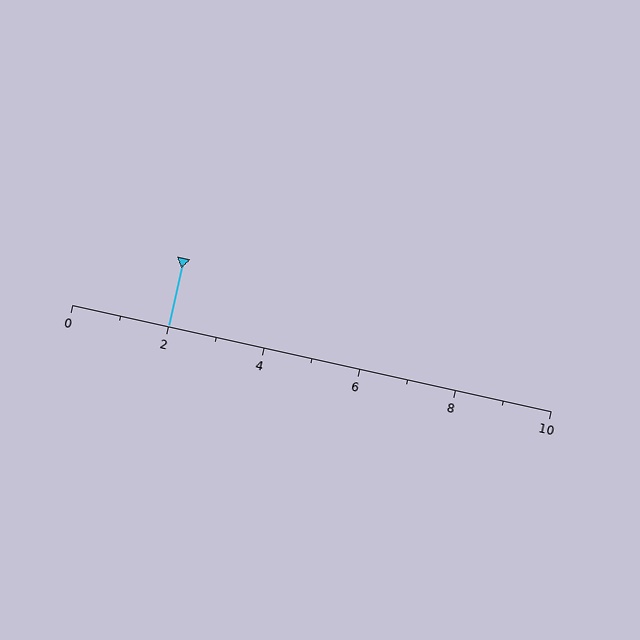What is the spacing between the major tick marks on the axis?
The major ticks are spaced 2 apart.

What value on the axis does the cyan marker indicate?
The marker indicates approximately 2.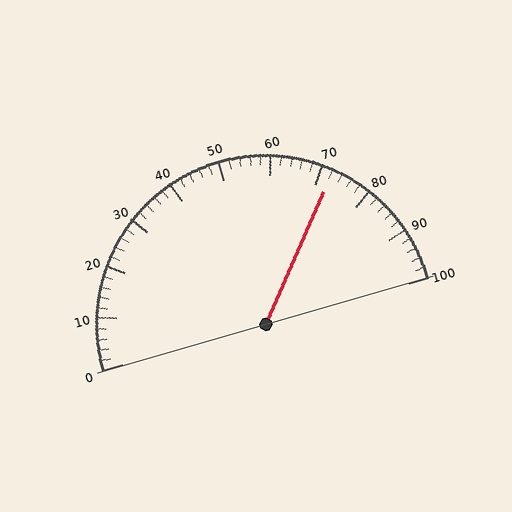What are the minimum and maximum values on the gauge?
The gauge ranges from 0 to 100.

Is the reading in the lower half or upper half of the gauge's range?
The reading is in the upper half of the range (0 to 100).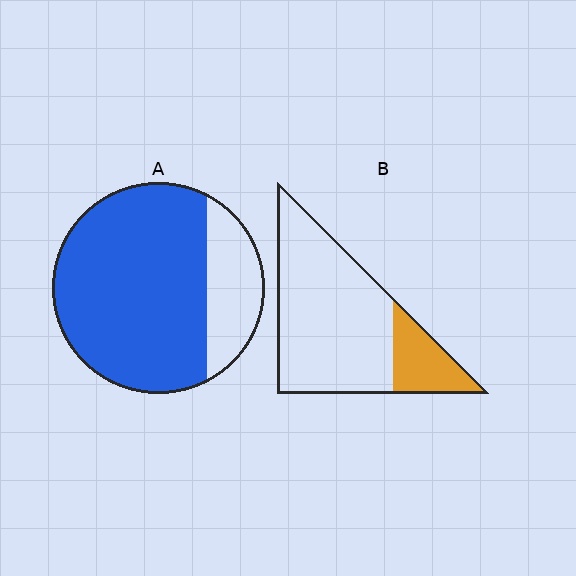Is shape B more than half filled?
No.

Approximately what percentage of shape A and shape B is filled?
A is approximately 80% and B is approximately 20%.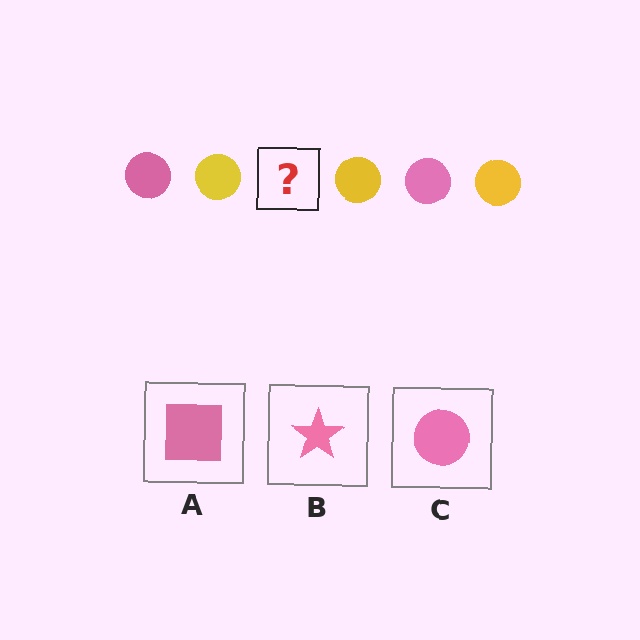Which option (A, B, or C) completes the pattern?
C.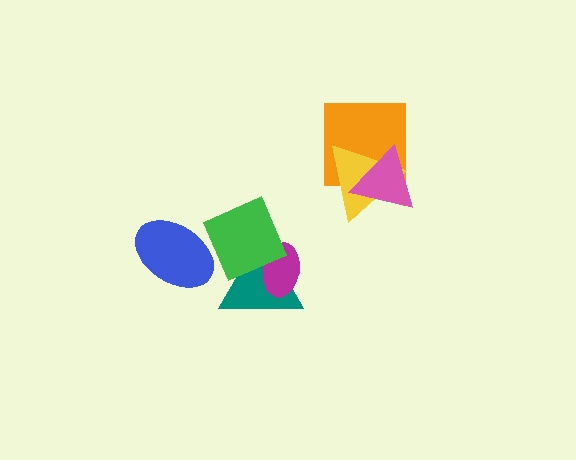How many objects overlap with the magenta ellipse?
2 objects overlap with the magenta ellipse.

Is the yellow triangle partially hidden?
Yes, it is partially covered by another shape.